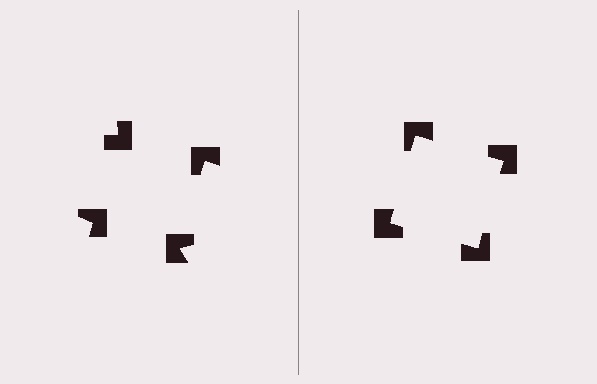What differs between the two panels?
The notched squares are positioned identically on both sides; only the wedge orientations differ. On the right they align to a square; on the left they are misaligned.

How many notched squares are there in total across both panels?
8 — 4 on each side.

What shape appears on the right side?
An illusory square.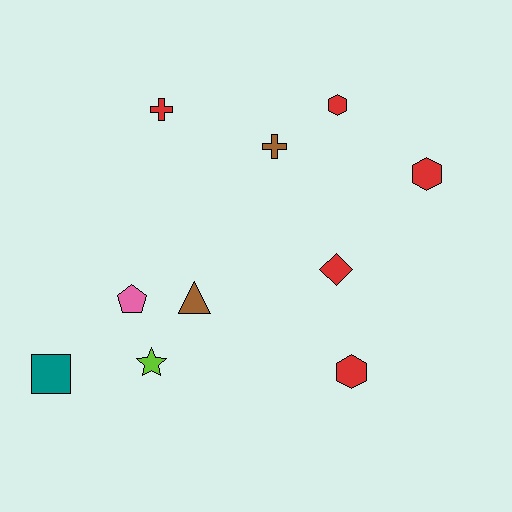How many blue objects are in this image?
There are no blue objects.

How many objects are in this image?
There are 10 objects.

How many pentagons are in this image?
There is 1 pentagon.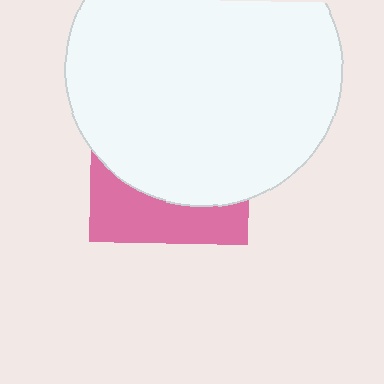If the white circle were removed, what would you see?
You would see the complete pink square.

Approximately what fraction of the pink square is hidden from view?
Roughly 69% of the pink square is hidden behind the white circle.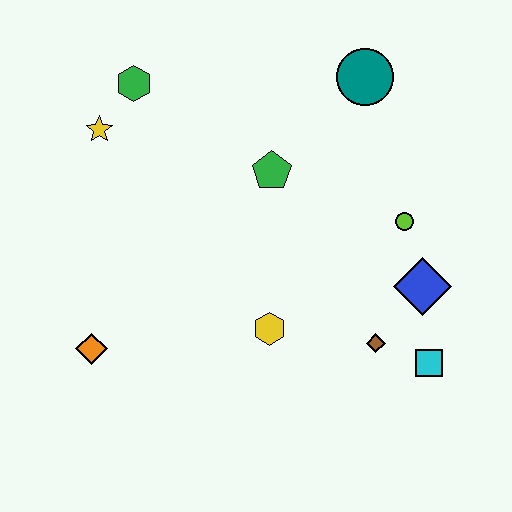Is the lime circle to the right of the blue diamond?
No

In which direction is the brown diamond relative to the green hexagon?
The brown diamond is below the green hexagon.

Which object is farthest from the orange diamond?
The teal circle is farthest from the orange diamond.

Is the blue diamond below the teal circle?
Yes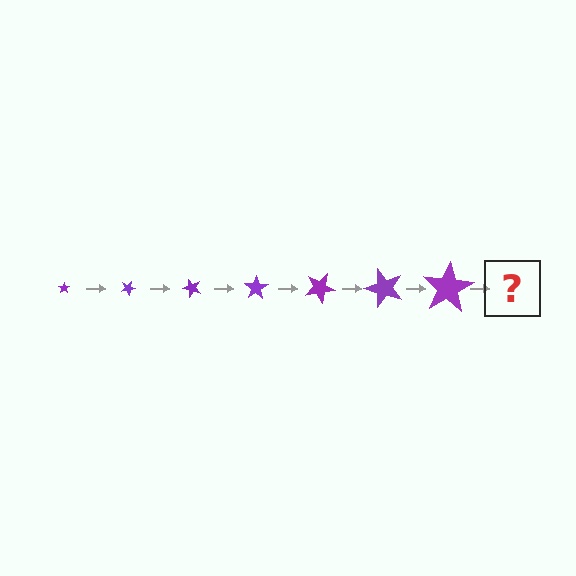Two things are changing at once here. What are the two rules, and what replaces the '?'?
The two rules are that the star grows larger each step and it rotates 25 degrees each step. The '?' should be a star, larger than the previous one and rotated 175 degrees from the start.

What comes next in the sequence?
The next element should be a star, larger than the previous one and rotated 175 degrees from the start.